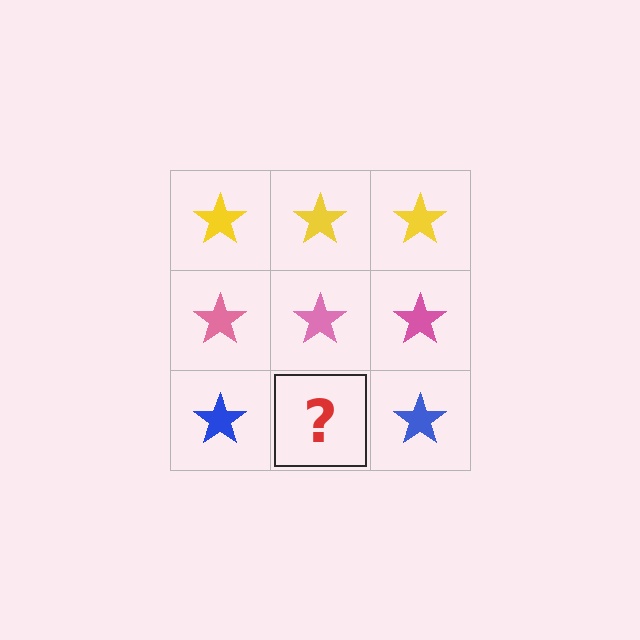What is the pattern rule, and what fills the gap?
The rule is that each row has a consistent color. The gap should be filled with a blue star.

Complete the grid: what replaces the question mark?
The question mark should be replaced with a blue star.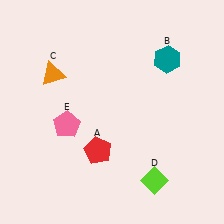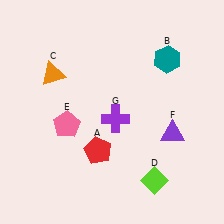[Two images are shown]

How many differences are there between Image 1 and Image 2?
There are 2 differences between the two images.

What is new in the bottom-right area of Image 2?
A purple cross (G) was added in the bottom-right area of Image 2.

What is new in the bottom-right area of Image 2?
A purple triangle (F) was added in the bottom-right area of Image 2.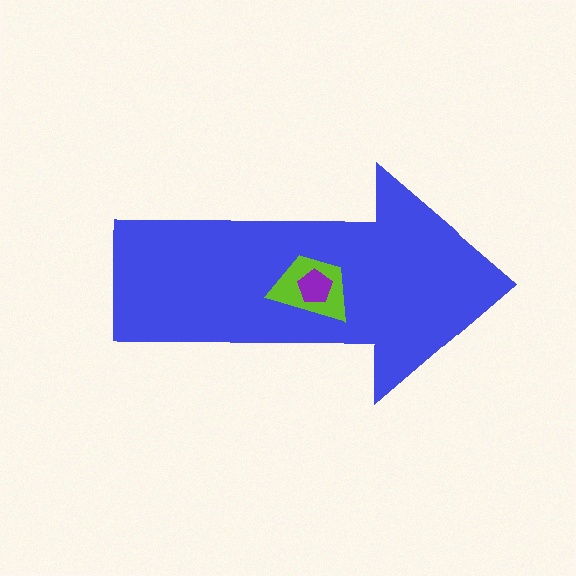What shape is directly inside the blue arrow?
The lime trapezoid.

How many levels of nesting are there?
3.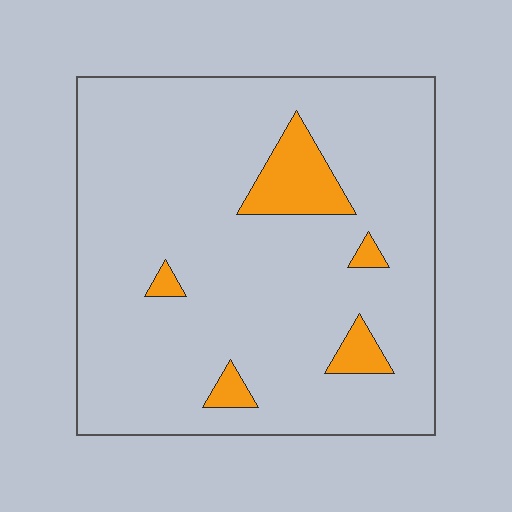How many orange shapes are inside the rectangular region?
5.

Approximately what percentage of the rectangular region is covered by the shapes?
Approximately 10%.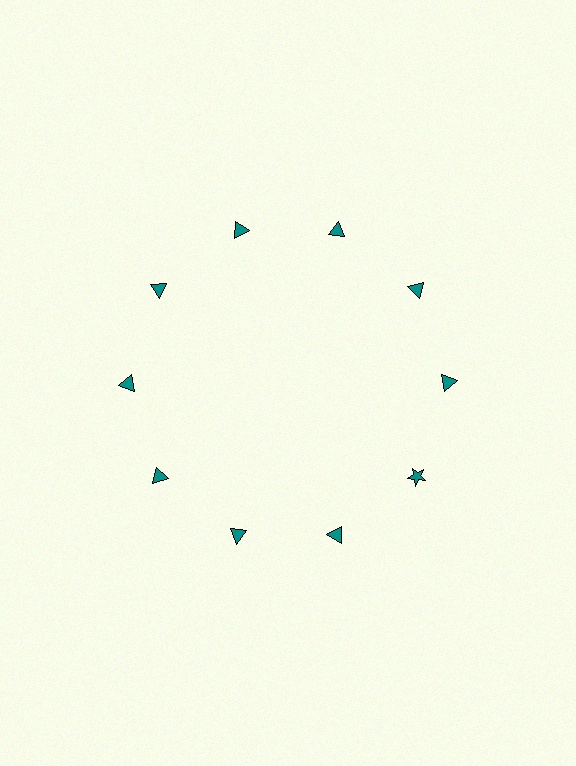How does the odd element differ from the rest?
It has a different shape: star instead of triangle.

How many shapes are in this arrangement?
There are 10 shapes arranged in a ring pattern.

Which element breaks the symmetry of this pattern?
The teal star at roughly the 4 o'clock position breaks the symmetry. All other shapes are teal triangles.